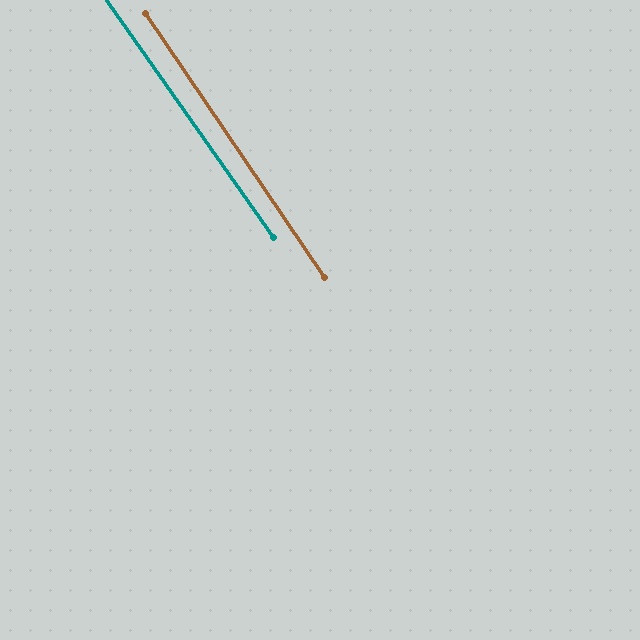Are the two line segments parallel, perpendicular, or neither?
Parallel — their directions differ by only 0.8°.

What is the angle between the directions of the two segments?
Approximately 1 degree.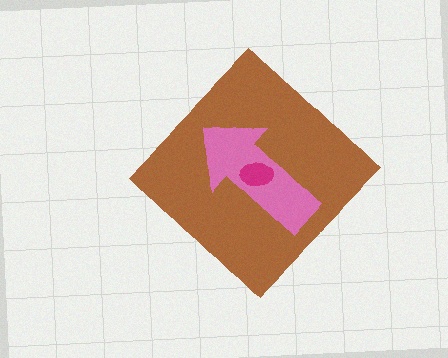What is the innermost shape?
The magenta ellipse.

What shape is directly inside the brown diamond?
The pink arrow.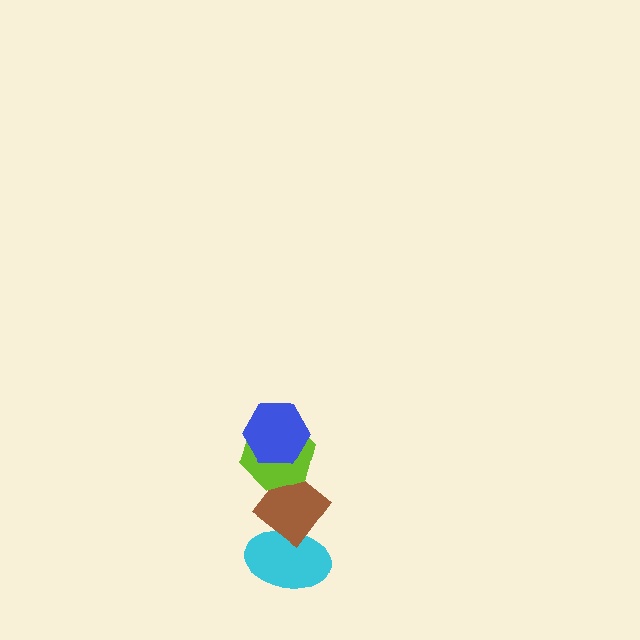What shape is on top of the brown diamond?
The lime hexagon is on top of the brown diamond.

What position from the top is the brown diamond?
The brown diamond is 3rd from the top.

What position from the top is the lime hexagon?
The lime hexagon is 2nd from the top.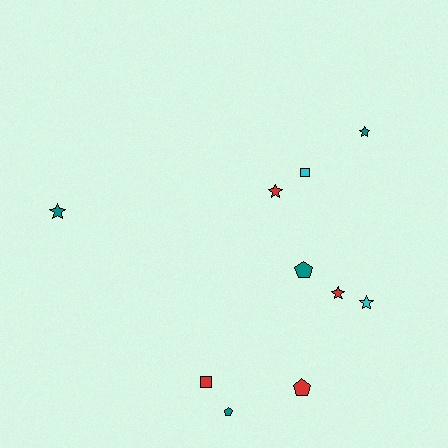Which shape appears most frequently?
Star, with 5 objects.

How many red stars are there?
There are 2 red stars.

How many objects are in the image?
There are 10 objects.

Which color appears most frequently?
Teal, with 4 objects.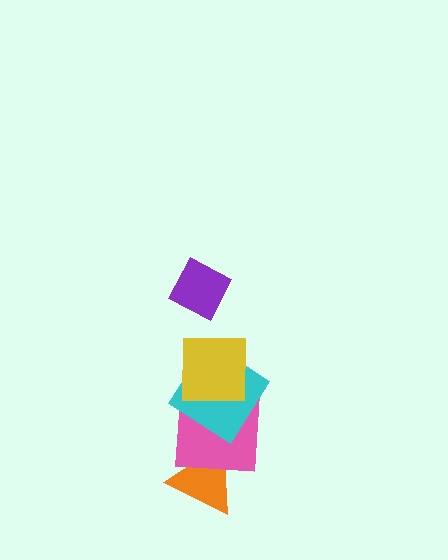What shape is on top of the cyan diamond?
The yellow square is on top of the cyan diamond.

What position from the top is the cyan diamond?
The cyan diamond is 3rd from the top.